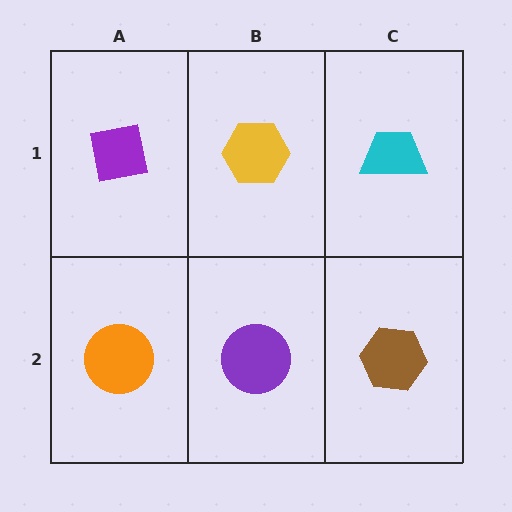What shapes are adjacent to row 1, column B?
A purple circle (row 2, column B), a purple square (row 1, column A), a cyan trapezoid (row 1, column C).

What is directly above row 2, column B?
A yellow hexagon.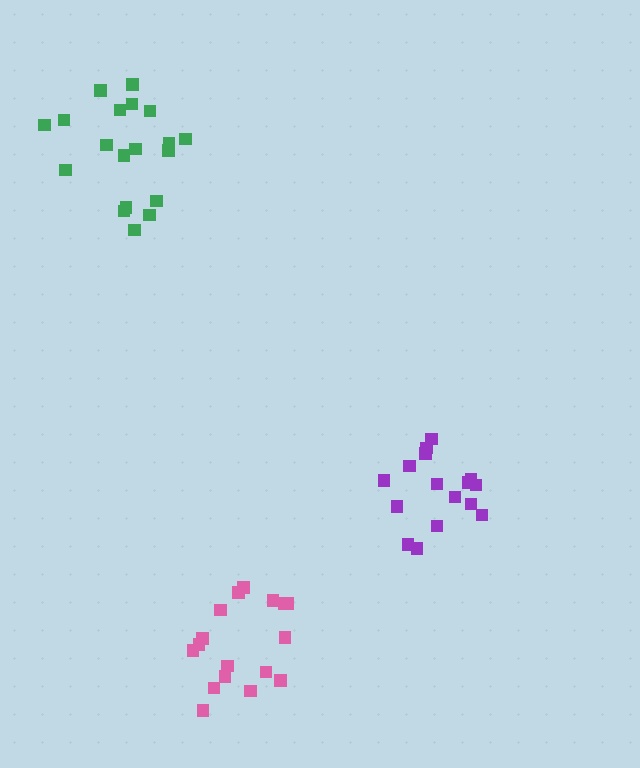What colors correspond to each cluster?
The clusters are colored: pink, green, purple.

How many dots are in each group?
Group 1: 17 dots, Group 2: 19 dots, Group 3: 16 dots (52 total).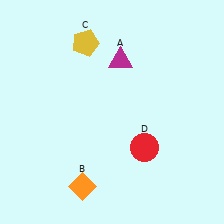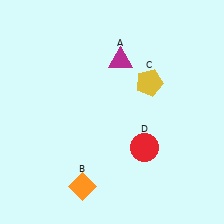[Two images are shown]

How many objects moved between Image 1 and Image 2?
1 object moved between the two images.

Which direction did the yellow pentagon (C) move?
The yellow pentagon (C) moved right.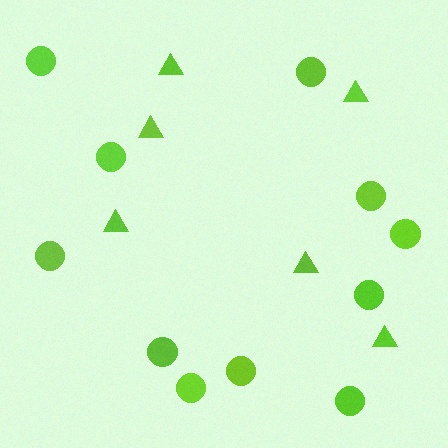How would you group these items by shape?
There are 2 groups: one group of circles (11) and one group of triangles (6).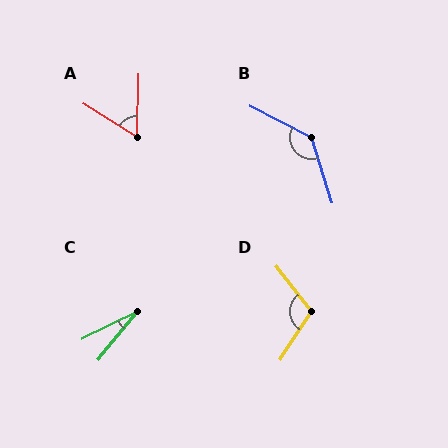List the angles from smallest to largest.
C (25°), A (59°), D (108°), B (134°).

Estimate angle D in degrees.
Approximately 108 degrees.